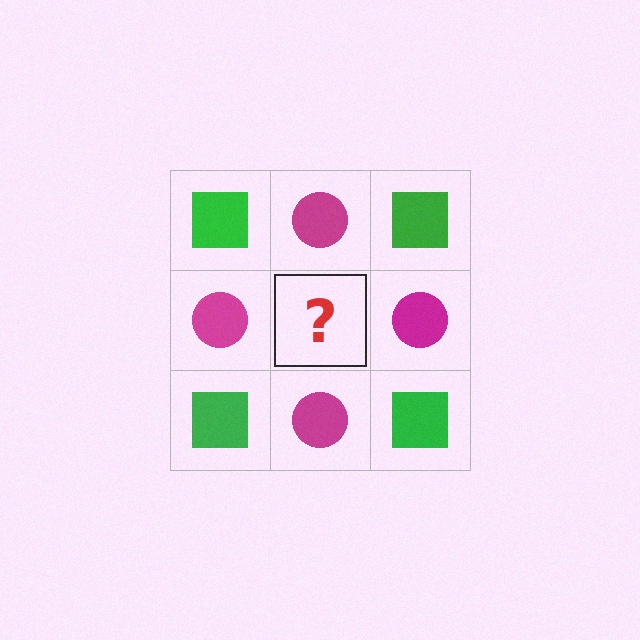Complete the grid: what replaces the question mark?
The question mark should be replaced with a green square.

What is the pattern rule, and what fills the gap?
The rule is that it alternates green square and magenta circle in a checkerboard pattern. The gap should be filled with a green square.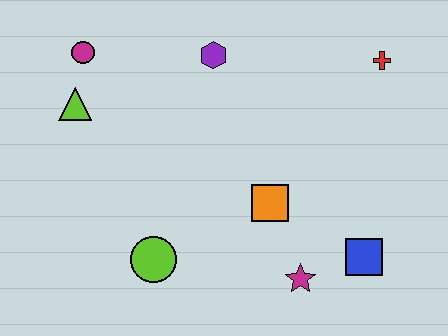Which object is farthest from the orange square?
The magenta circle is farthest from the orange square.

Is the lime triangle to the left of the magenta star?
Yes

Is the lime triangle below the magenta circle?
Yes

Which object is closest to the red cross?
The purple hexagon is closest to the red cross.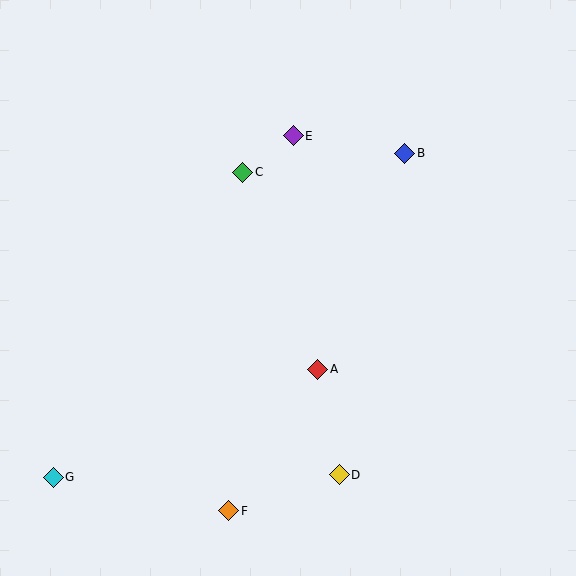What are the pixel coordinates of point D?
Point D is at (339, 475).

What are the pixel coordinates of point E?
Point E is at (293, 136).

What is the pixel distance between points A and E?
The distance between A and E is 234 pixels.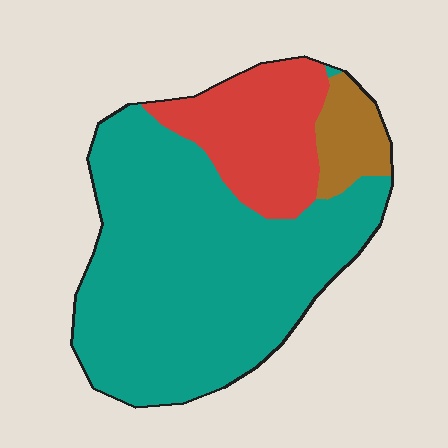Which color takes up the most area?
Teal, at roughly 70%.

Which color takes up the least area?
Brown, at roughly 10%.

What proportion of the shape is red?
Red takes up less than a quarter of the shape.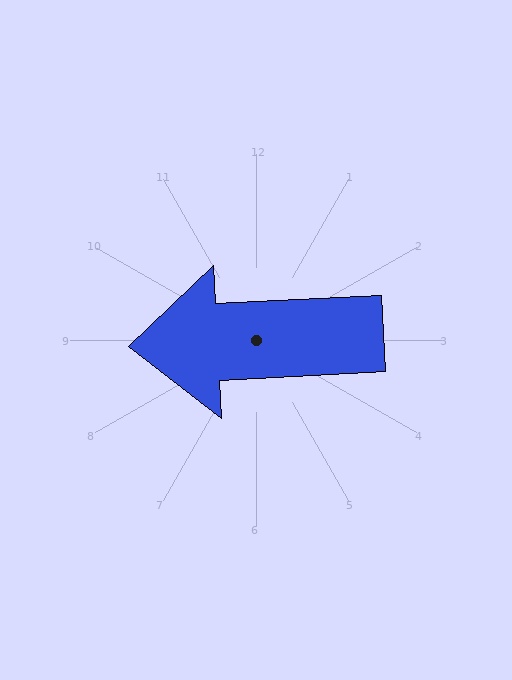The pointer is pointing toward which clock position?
Roughly 9 o'clock.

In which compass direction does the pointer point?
West.